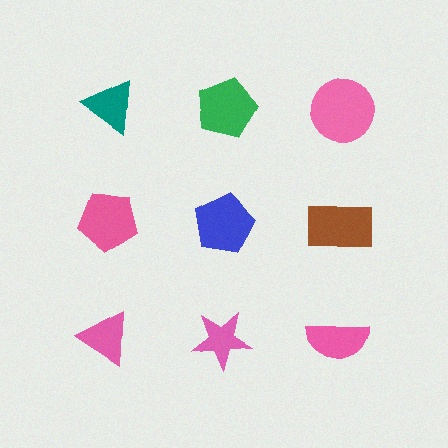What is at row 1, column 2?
A green pentagon.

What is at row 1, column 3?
A pink circle.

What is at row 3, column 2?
A pink star.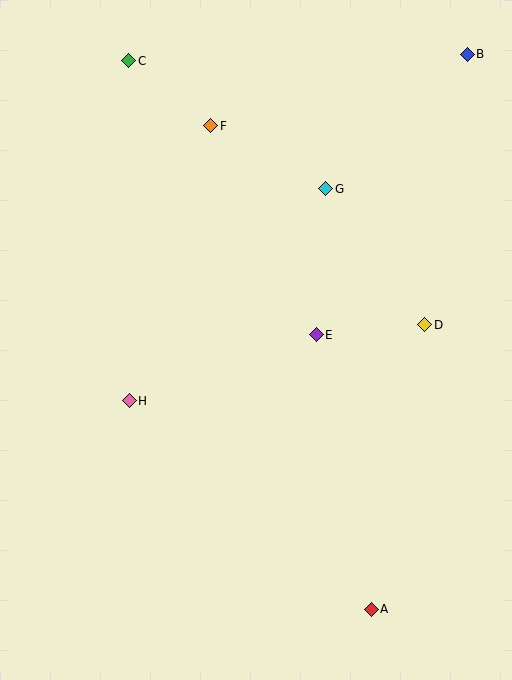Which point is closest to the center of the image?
Point E at (316, 335) is closest to the center.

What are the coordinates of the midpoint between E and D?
The midpoint between E and D is at (371, 330).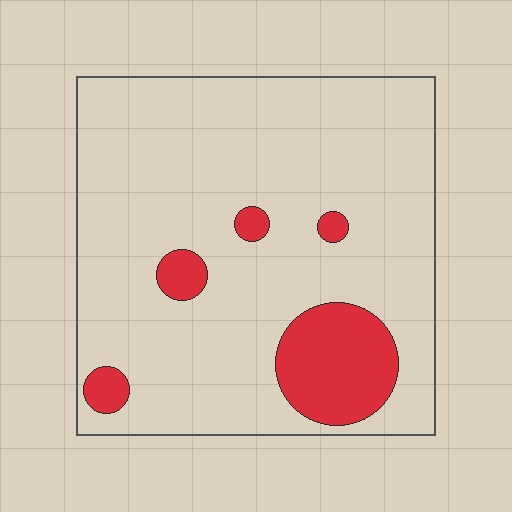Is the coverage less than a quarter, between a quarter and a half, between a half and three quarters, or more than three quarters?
Less than a quarter.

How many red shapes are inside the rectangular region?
5.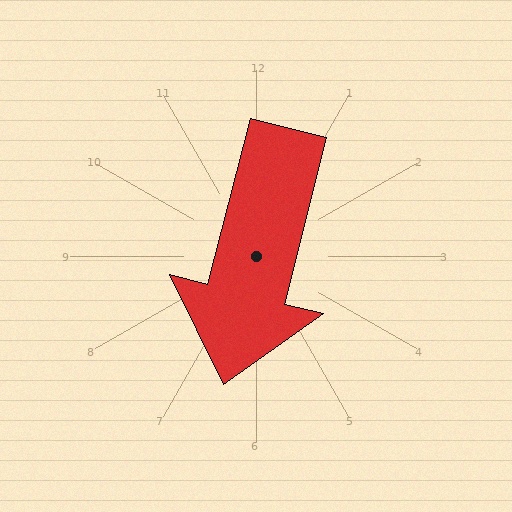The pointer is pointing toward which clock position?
Roughly 6 o'clock.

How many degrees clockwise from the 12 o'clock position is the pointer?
Approximately 194 degrees.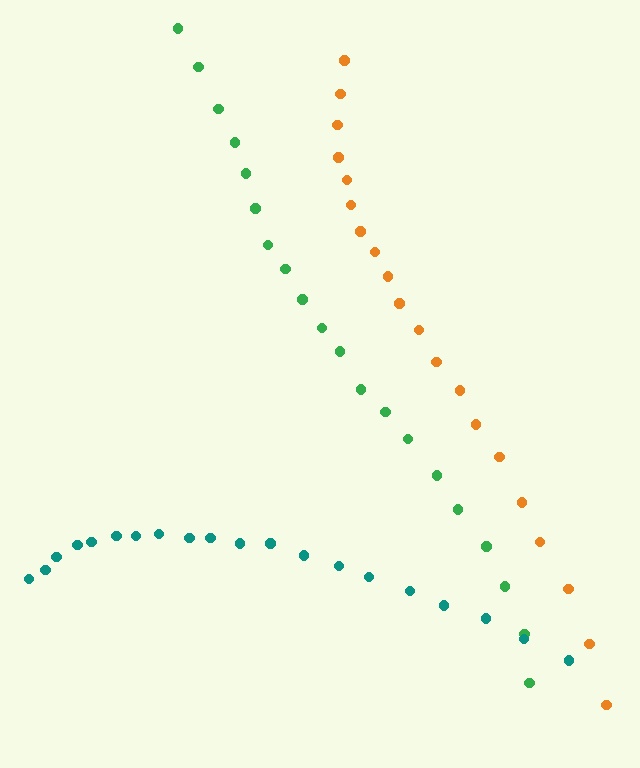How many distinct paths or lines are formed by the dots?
There are 3 distinct paths.